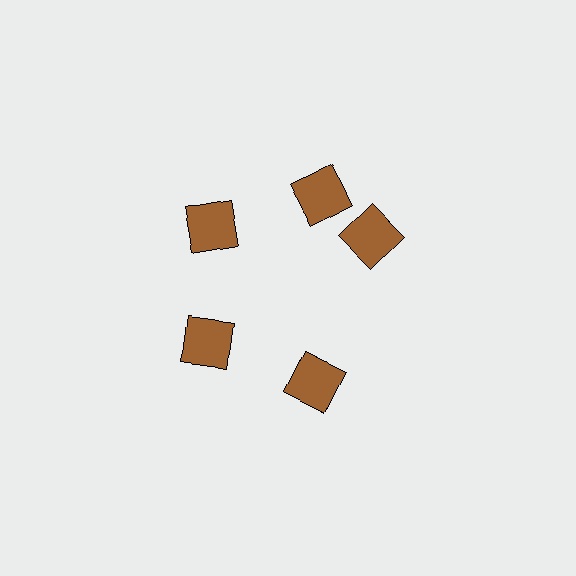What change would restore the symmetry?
The symmetry would be restored by rotating it back into even spacing with its neighbors so that all 5 squares sit at equal angles and equal distance from the center.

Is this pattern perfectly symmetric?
No. The 5 brown squares are arranged in a ring, but one element near the 3 o'clock position is rotated out of alignment along the ring, breaking the 5-fold rotational symmetry.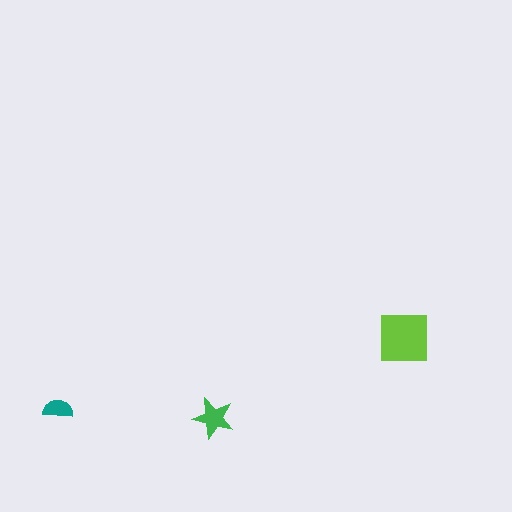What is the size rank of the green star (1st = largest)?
2nd.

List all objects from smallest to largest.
The teal semicircle, the green star, the lime square.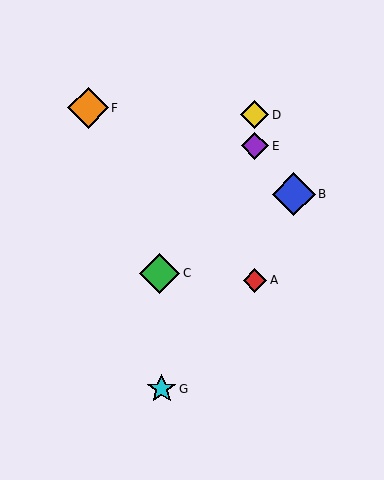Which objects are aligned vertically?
Objects A, D, E are aligned vertically.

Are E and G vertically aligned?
No, E is at x≈255 and G is at x≈162.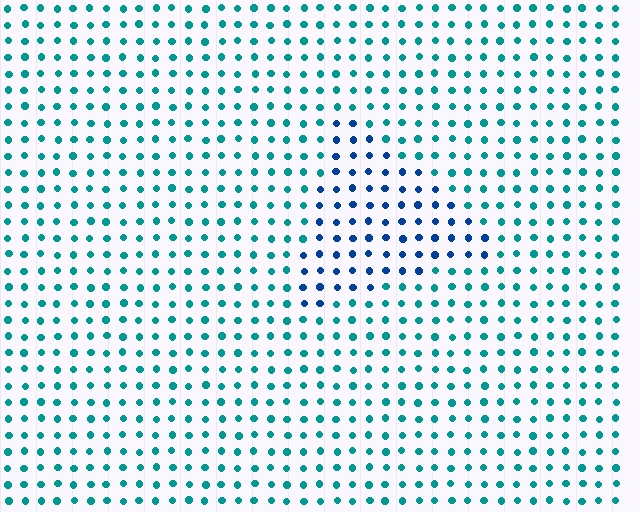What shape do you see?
I see a triangle.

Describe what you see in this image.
The image is filled with small teal elements in a uniform arrangement. A triangle-shaped region is visible where the elements are tinted to a slightly different hue, forming a subtle color boundary.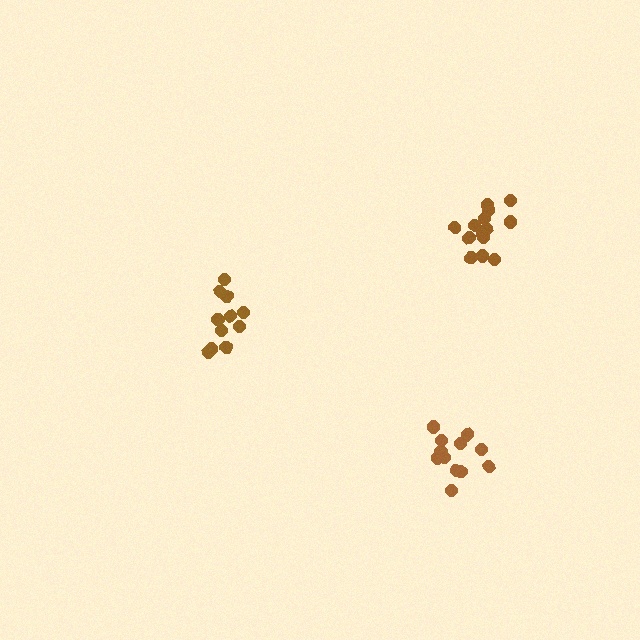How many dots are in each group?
Group 1: 12 dots, Group 2: 11 dots, Group 3: 14 dots (37 total).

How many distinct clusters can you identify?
There are 3 distinct clusters.